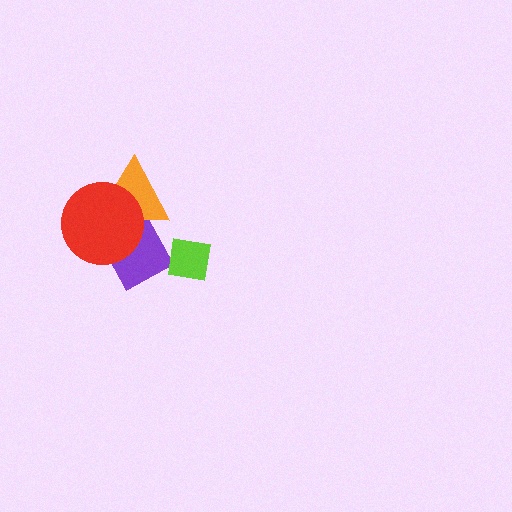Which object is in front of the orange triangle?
The red circle is in front of the orange triangle.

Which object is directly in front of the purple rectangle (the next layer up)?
The orange triangle is directly in front of the purple rectangle.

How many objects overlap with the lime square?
0 objects overlap with the lime square.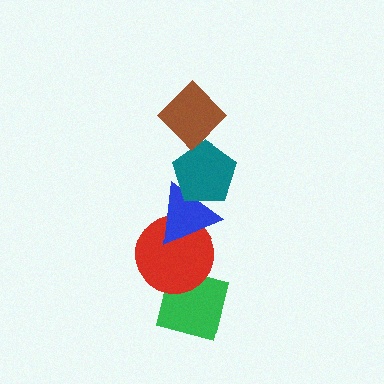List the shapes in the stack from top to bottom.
From top to bottom: the brown diamond, the teal pentagon, the blue triangle, the red circle, the green square.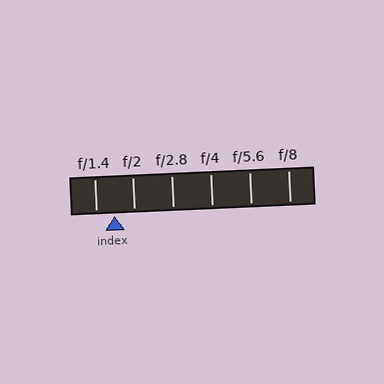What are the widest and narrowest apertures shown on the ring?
The widest aperture shown is f/1.4 and the narrowest is f/8.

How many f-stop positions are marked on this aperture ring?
There are 6 f-stop positions marked.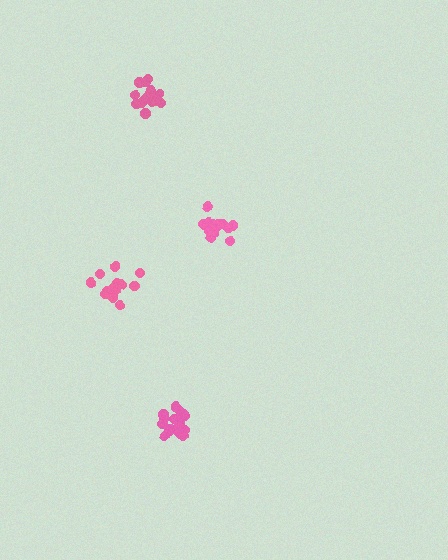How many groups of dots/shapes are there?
There are 4 groups.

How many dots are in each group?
Group 1: 17 dots, Group 2: 20 dots, Group 3: 20 dots, Group 4: 14 dots (71 total).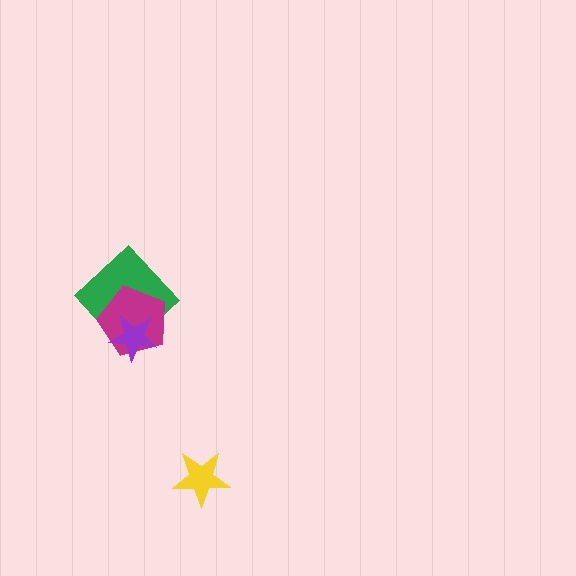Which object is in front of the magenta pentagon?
The purple star is in front of the magenta pentagon.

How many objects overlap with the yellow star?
0 objects overlap with the yellow star.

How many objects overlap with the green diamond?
2 objects overlap with the green diamond.